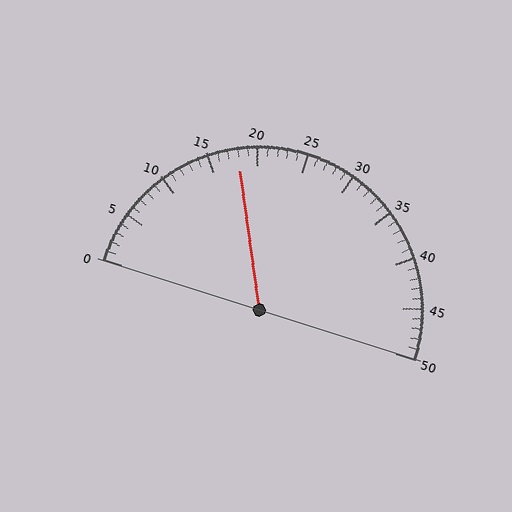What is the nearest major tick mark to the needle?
The nearest major tick mark is 20.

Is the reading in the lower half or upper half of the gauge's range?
The reading is in the lower half of the range (0 to 50).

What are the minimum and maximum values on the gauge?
The gauge ranges from 0 to 50.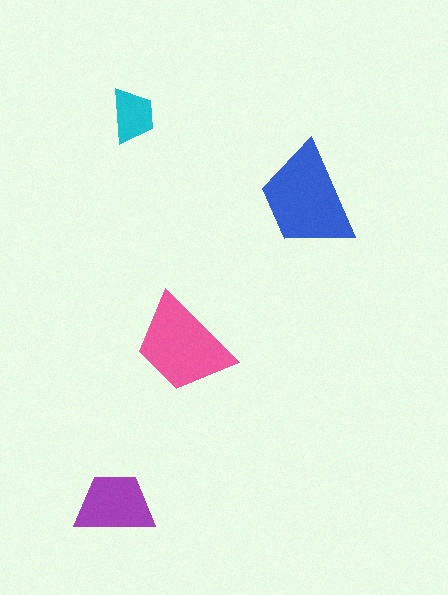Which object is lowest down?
The purple trapezoid is bottommost.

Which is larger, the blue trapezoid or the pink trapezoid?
The blue one.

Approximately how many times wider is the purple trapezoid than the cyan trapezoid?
About 1.5 times wider.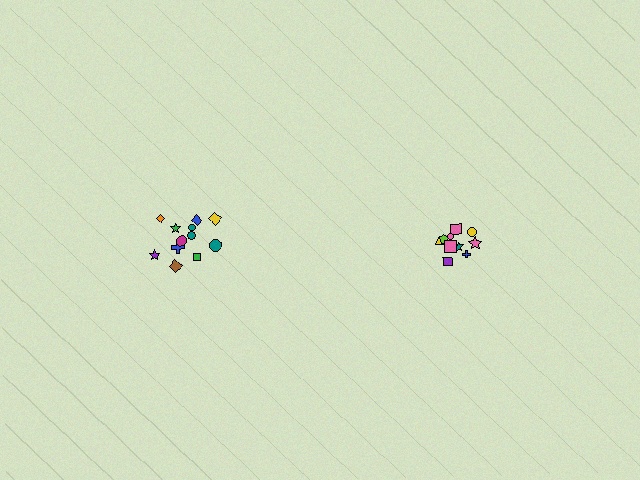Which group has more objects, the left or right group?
The left group.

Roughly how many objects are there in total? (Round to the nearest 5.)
Roughly 20 objects in total.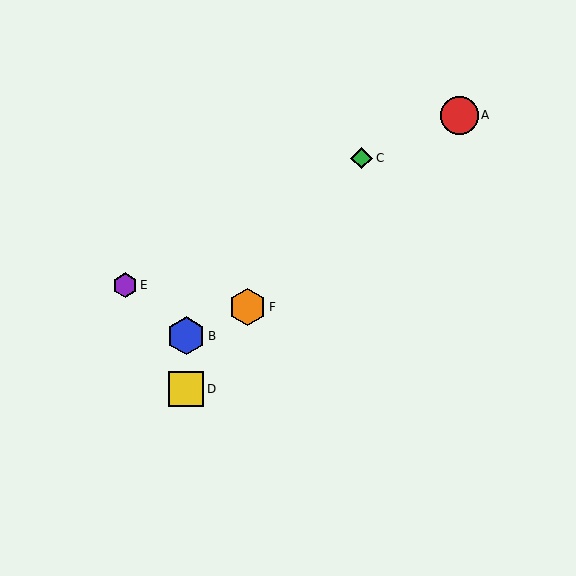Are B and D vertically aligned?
Yes, both are at x≈186.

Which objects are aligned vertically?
Objects B, D are aligned vertically.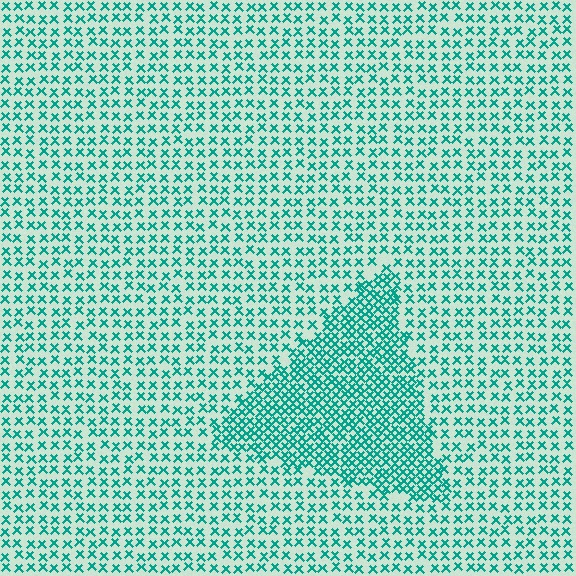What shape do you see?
I see a triangle.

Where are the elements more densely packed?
The elements are more densely packed inside the triangle boundary.